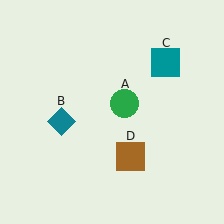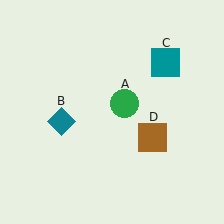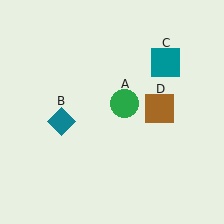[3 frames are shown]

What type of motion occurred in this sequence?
The brown square (object D) rotated counterclockwise around the center of the scene.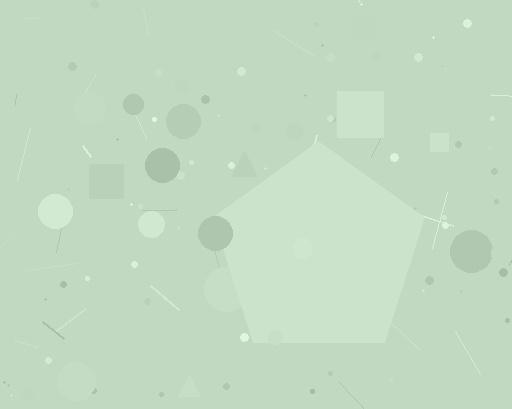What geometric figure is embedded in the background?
A pentagon is embedded in the background.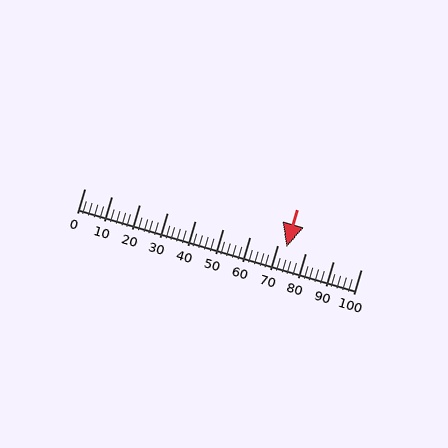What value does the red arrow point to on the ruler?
The red arrow points to approximately 73.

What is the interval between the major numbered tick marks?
The major tick marks are spaced 10 units apart.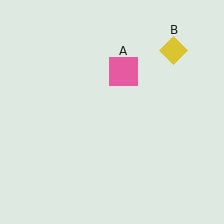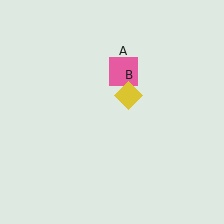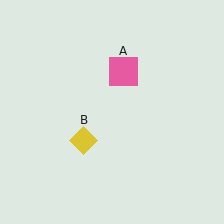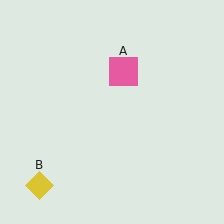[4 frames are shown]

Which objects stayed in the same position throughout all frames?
Pink square (object A) remained stationary.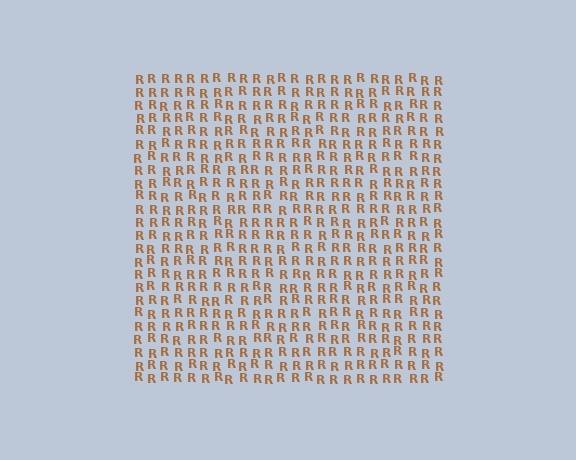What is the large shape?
The large shape is a square.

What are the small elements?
The small elements are letter R's.